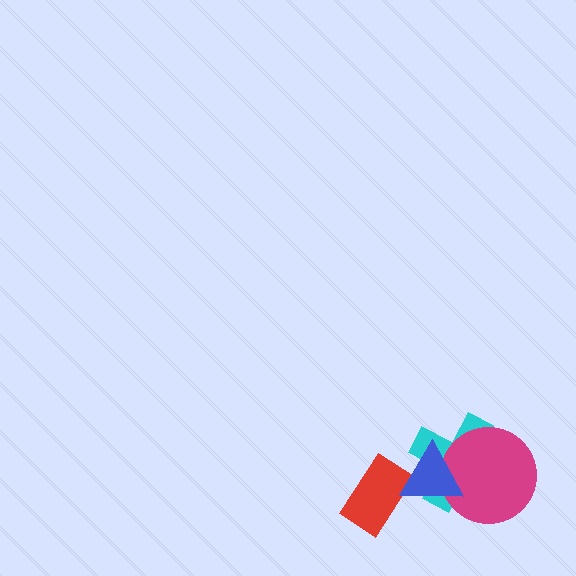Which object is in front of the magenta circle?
The blue triangle is in front of the magenta circle.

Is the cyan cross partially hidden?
Yes, it is partially covered by another shape.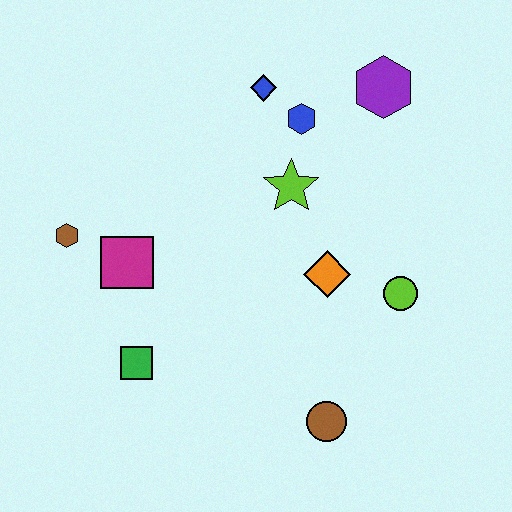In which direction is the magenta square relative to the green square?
The magenta square is above the green square.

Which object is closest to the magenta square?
The brown hexagon is closest to the magenta square.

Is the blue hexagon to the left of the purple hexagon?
Yes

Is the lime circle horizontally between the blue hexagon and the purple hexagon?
No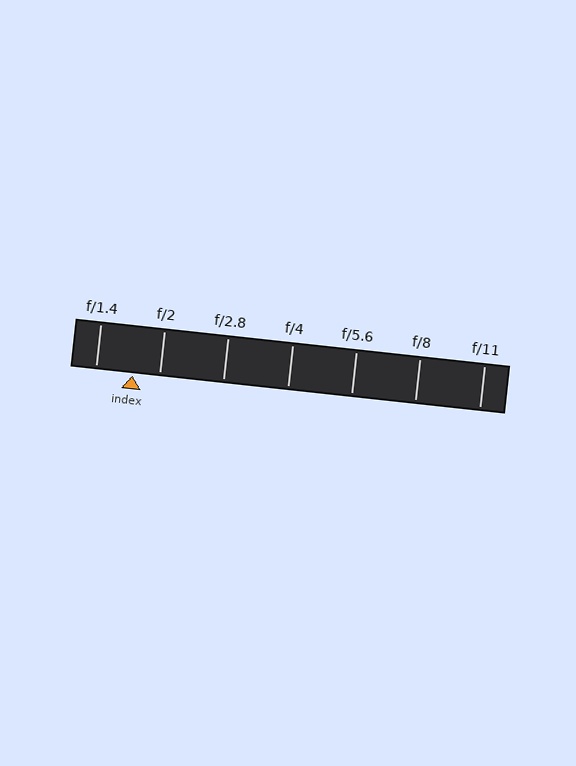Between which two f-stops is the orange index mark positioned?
The index mark is between f/1.4 and f/2.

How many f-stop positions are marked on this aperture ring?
There are 7 f-stop positions marked.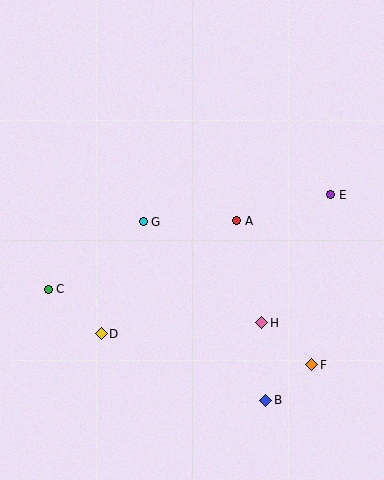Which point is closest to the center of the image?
Point A at (237, 221) is closest to the center.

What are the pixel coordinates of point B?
Point B is at (266, 400).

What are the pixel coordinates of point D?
Point D is at (101, 334).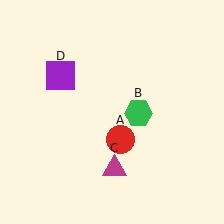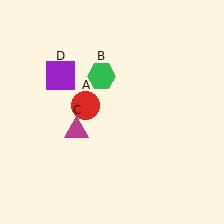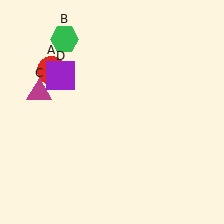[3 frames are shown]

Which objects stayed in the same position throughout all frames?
Purple square (object D) remained stationary.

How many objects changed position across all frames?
3 objects changed position: red circle (object A), green hexagon (object B), magenta triangle (object C).